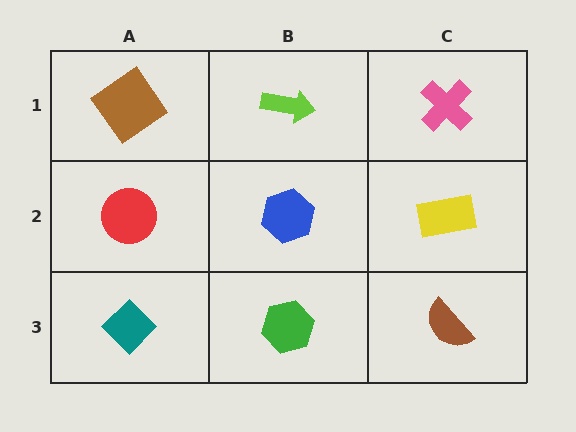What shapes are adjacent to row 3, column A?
A red circle (row 2, column A), a green hexagon (row 3, column B).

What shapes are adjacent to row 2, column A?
A brown diamond (row 1, column A), a teal diamond (row 3, column A), a blue hexagon (row 2, column B).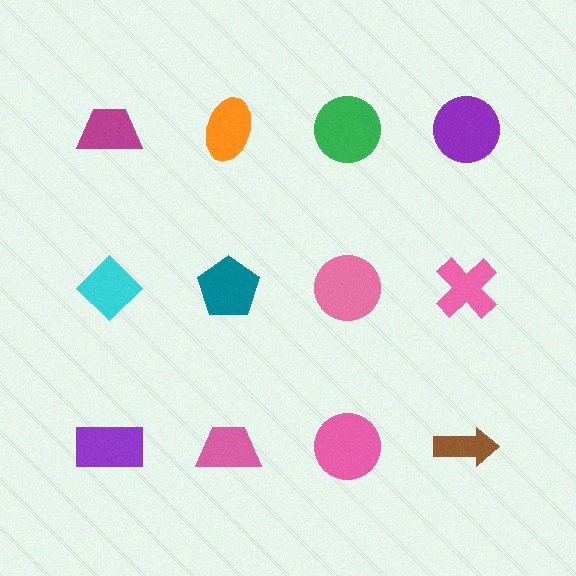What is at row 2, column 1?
A cyan diamond.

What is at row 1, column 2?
An orange ellipse.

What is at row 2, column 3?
A pink circle.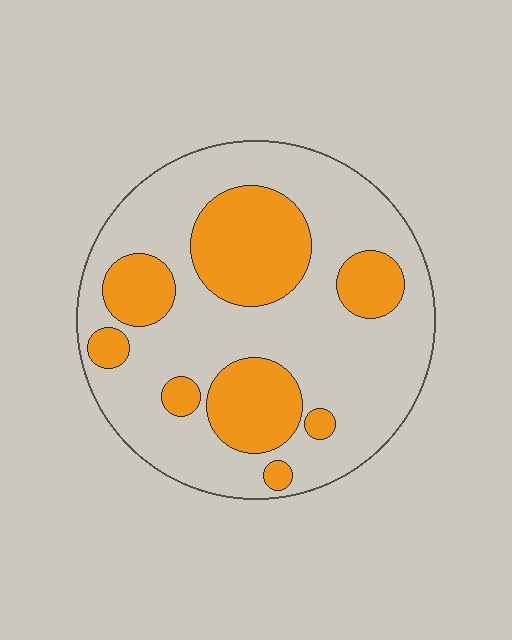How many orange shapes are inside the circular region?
8.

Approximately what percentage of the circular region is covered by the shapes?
Approximately 30%.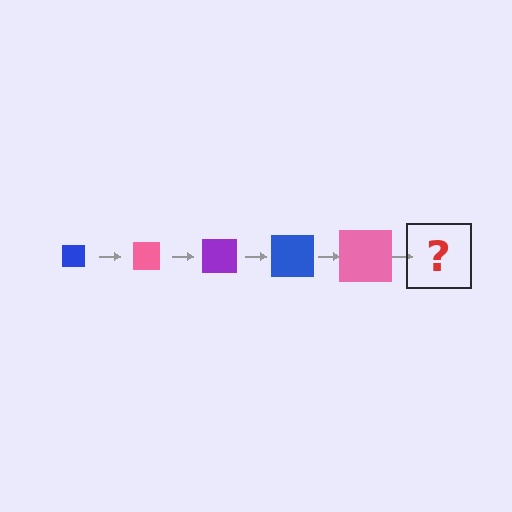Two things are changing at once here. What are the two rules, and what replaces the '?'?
The two rules are that the square grows larger each step and the color cycles through blue, pink, and purple. The '?' should be a purple square, larger than the previous one.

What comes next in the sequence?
The next element should be a purple square, larger than the previous one.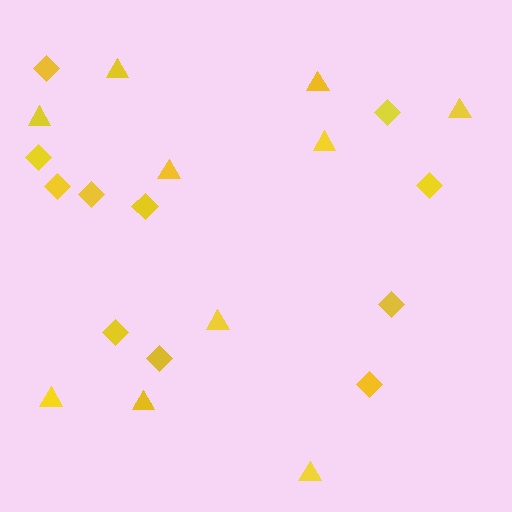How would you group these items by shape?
There are 2 groups: one group of triangles (10) and one group of diamonds (11).